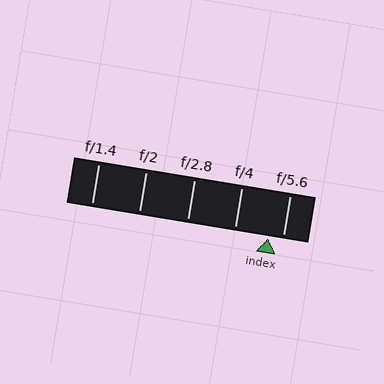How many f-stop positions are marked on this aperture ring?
There are 5 f-stop positions marked.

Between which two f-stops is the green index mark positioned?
The index mark is between f/4 and f/5.6.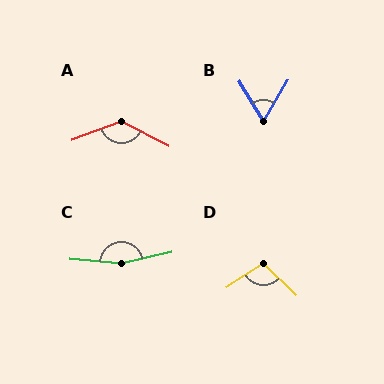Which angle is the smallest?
B, at approximately 62 degrees.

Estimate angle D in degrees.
Approximately 102 degrees.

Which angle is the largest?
C, at approximately 162 degrees.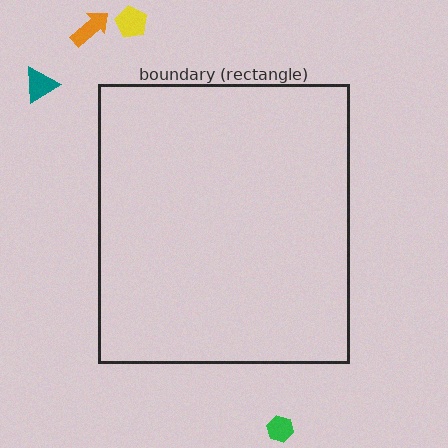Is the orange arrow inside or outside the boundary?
Outside.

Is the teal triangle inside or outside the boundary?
Outside.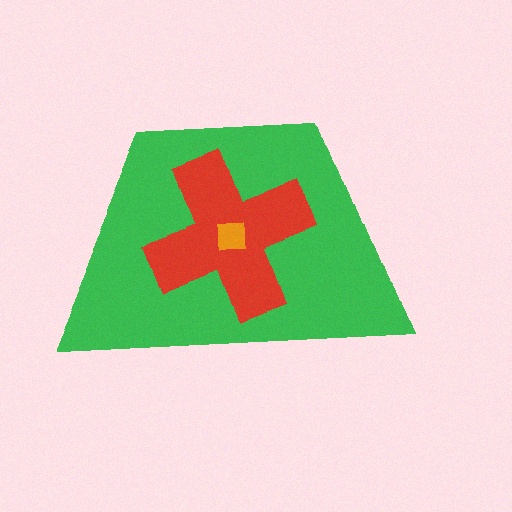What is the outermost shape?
The green trapezoid.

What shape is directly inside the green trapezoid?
The red cross.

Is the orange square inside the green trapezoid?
Yes.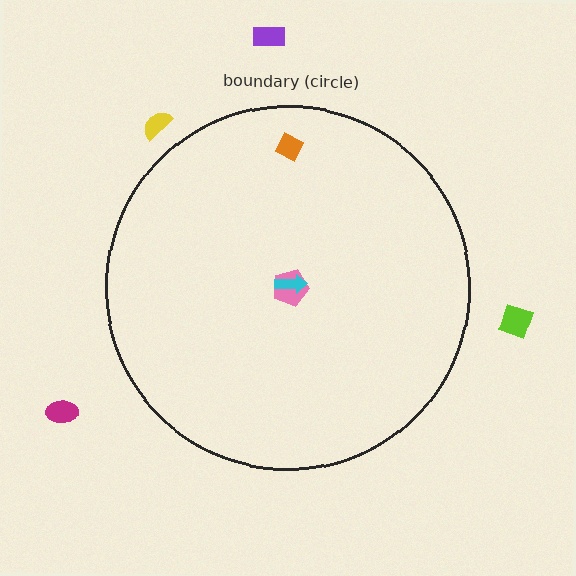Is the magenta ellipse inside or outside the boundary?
Outside.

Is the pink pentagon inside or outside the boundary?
Inside.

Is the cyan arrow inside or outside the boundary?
Inside.